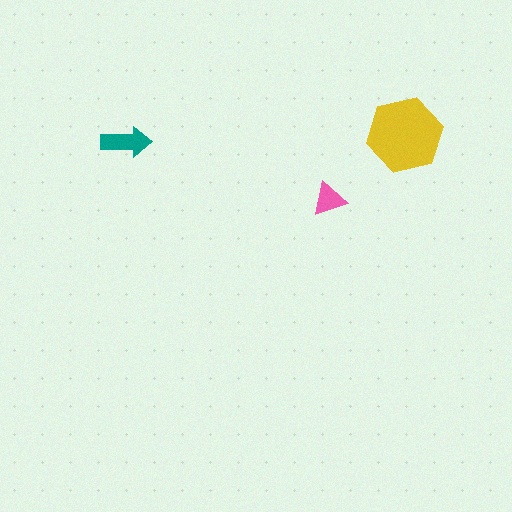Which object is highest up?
The yellow hexagon is topmost.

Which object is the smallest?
The pink triangle.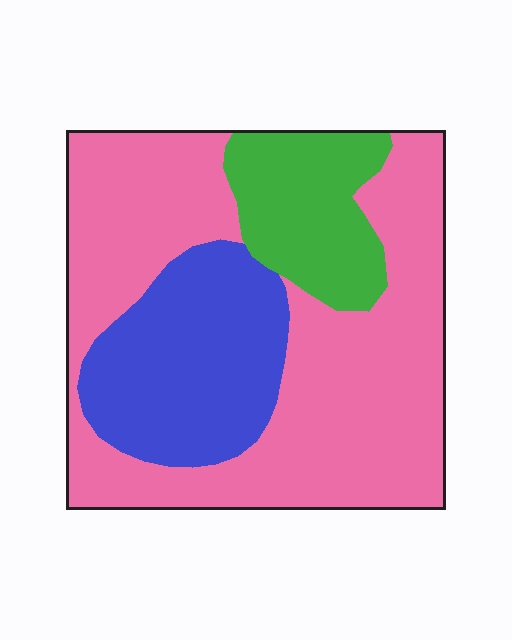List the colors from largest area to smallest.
From largest to smallest: pink, blue, green.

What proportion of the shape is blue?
Blue covers 24% of the shape.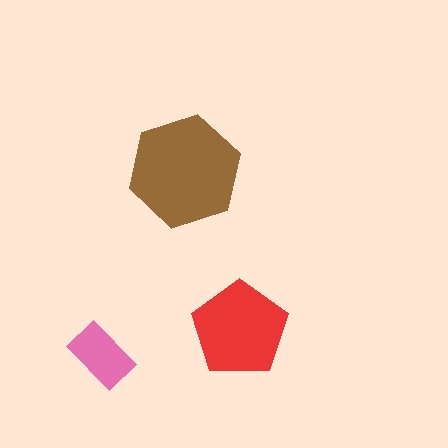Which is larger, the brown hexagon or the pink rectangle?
The brown hexagon.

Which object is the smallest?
The pink rectangle.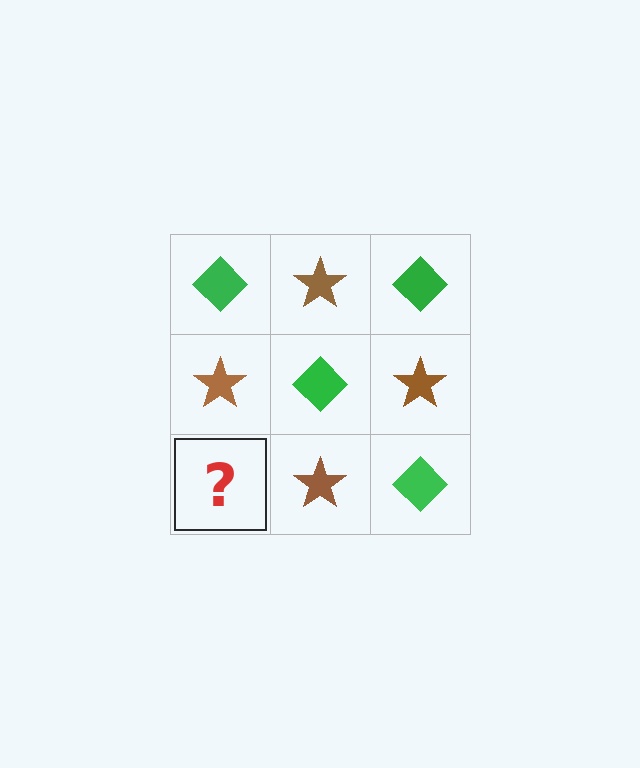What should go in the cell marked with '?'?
The missing cell should contain a green diamond.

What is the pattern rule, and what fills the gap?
The rule is that it alternates green diamond and brown star in a checkerboard pattern. The gap should be filled with a green diamond.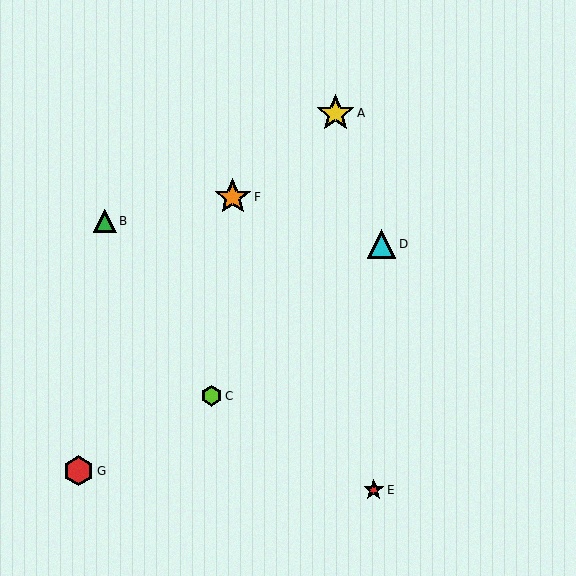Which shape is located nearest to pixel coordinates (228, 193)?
The orange star (labeled F) at (233, 197) is nearest to that location.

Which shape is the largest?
The yellow star (labeled A) is the largest.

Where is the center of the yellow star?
The center of the yellow star is at (335, 113).